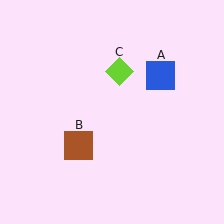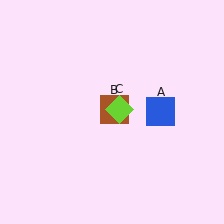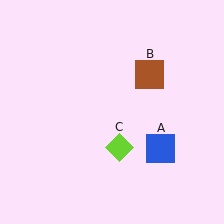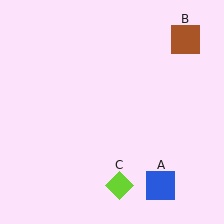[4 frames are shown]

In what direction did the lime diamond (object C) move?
The lime diamond (object C) moved down.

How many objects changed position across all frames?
3 objects changed position: blue square (object A), brown square (object B), lime diamond (object C).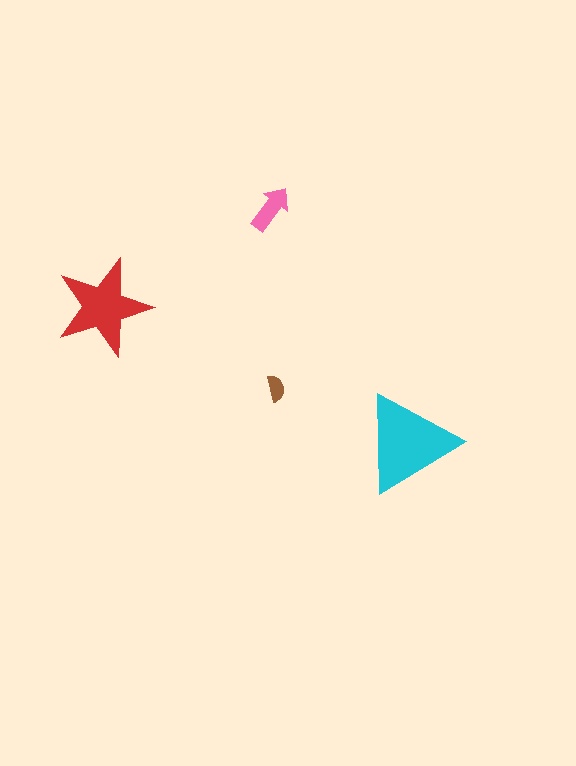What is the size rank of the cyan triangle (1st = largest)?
1st.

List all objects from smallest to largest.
The brown semicircle, the pink arrow, the red star, the cyan triangle.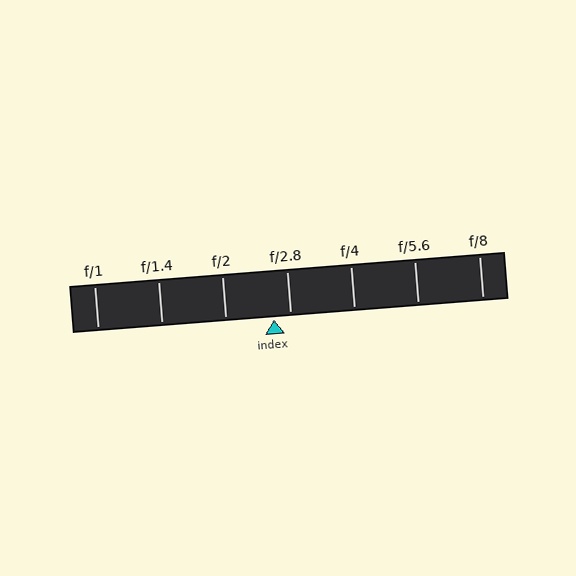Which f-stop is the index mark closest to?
The index mark is closest to f/2.8.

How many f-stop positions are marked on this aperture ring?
There are 7 f-stop positions marked.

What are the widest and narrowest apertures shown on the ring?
The widest aperture shown is f/1 and the narrowest is f/8.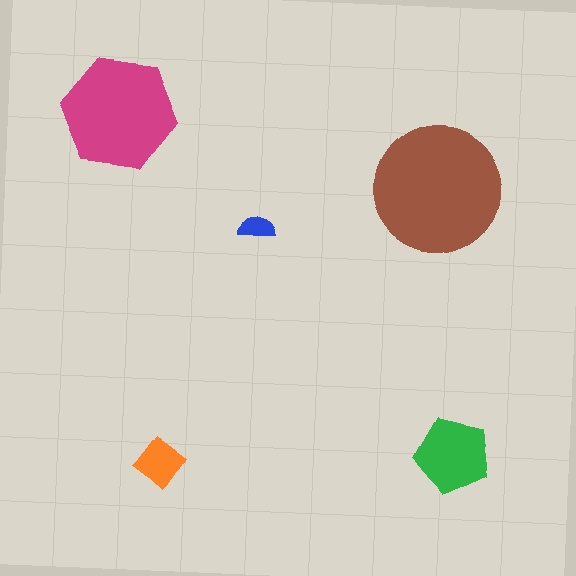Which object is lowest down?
The orange diamond is bottommost.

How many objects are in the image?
There are 5 objects in the image.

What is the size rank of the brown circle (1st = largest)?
1st.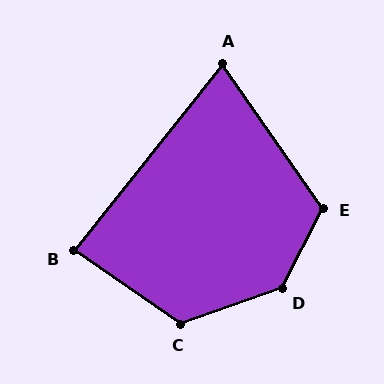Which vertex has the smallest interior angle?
A, at approximately 73 degrees.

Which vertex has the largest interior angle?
D, at approximately 136 degrees.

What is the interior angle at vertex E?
Approximately 118 degrees (obtuse).